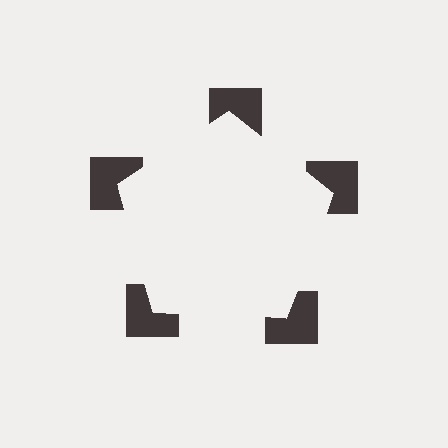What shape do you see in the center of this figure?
An illusory pentagon — its edges are inferred from the aligned wedge cuts in the notched squares, not physically drawn.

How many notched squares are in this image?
There are 5 — one at each vertex of the illusory pentagon.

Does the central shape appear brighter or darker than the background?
It typically appears slightly brighter than the background, even though no actual brightness change is drawn.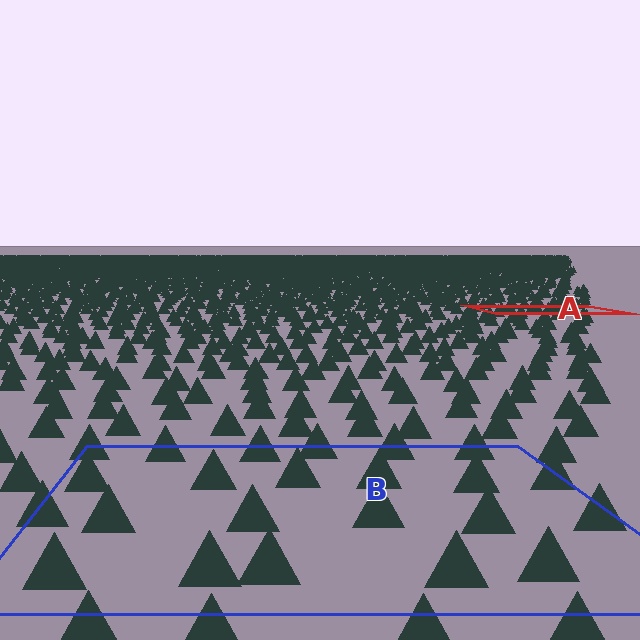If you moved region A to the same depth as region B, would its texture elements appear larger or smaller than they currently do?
They would appear larger. At a closer depth, the same texture elements are projected at a bigger on-screen size.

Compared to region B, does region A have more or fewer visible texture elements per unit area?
Region A has more texture elements per unit area — they are packed more densely because it is farther away.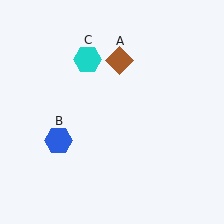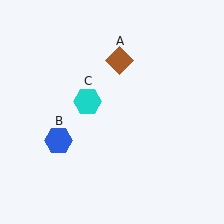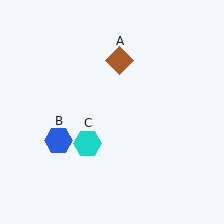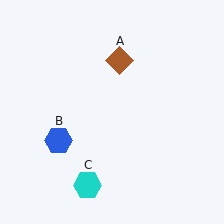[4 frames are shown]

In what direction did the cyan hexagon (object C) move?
The cyan hexagon (object C) moved down.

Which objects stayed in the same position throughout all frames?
Brown diamond (object A) and blue hexagon (object B) remained stationary.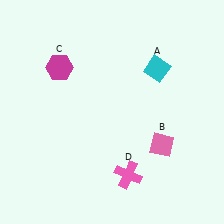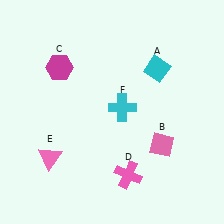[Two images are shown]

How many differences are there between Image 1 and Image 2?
There are 2 differences between the two images.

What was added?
A pink triangle (E), a cyan cross (F) were added in Image 2.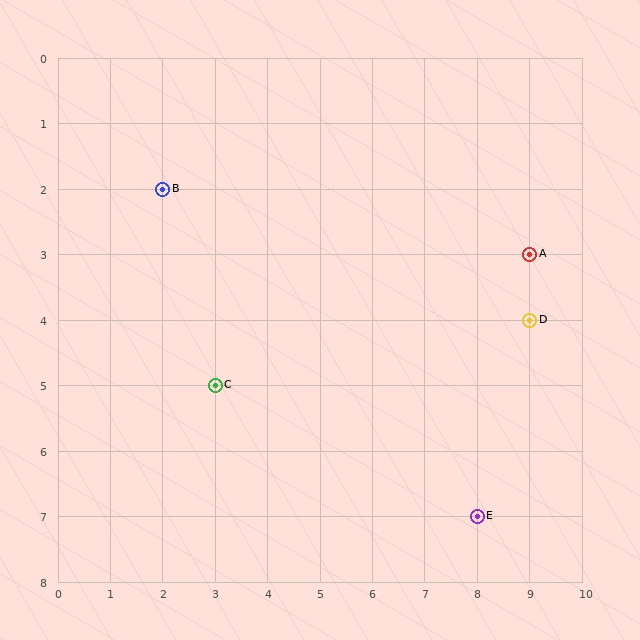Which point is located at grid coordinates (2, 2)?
Point B is at (2, 2).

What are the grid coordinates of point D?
Point D is at grid coordinates (9, 4).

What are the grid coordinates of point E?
Point E is at grid coordinates (8, 7).